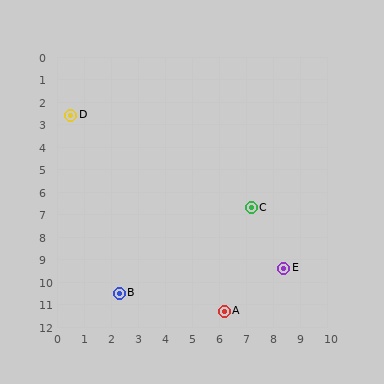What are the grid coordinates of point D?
Point D is at approximately (0.5, 2.6).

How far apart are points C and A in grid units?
Points C and A are about 4.7 grid units apart.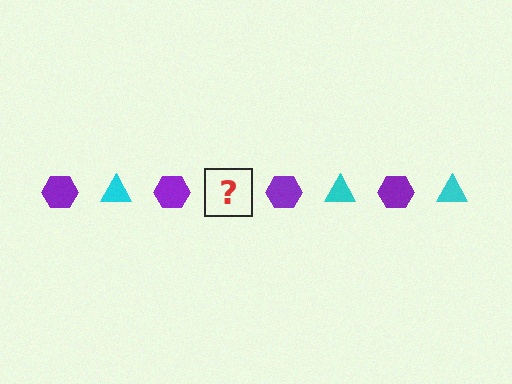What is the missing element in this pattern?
The missing element is a cyan triangle.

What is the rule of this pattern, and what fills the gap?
The rule is that the pattern alternates between purple hexagon and cyan triangle. The gap should be filled with a cyan triangle.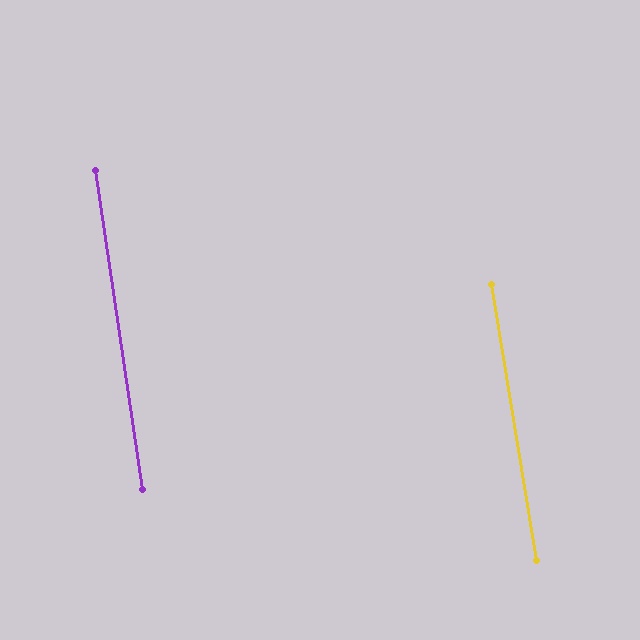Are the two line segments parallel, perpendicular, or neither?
Parallel — their directions differ by only 0.8°.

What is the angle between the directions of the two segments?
Approximately 1 degree.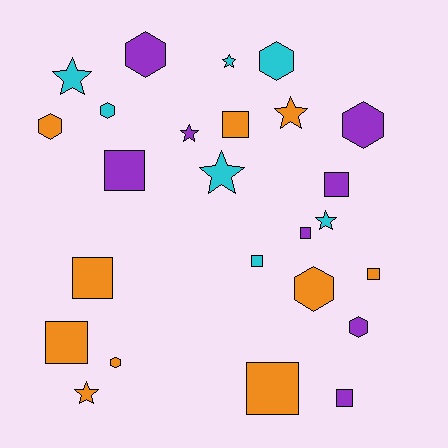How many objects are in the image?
There are 25 objects.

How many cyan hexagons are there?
There are 2 cyan hexagons.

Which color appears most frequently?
Orange, with 10 objects.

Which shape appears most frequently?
Square, with 10 objects.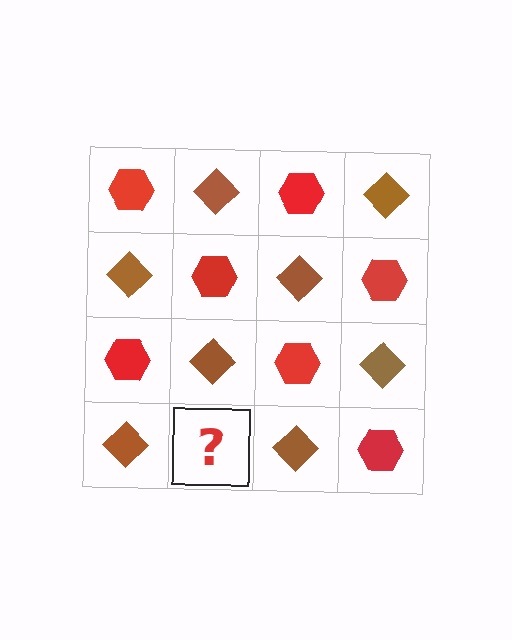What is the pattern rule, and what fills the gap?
The rule is that it alternates red hexagon and brown diamond in a checkerboard pattern. The gap should be filled with a red hexagon.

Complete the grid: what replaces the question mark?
The question mark should be replaced with a red hexagon.